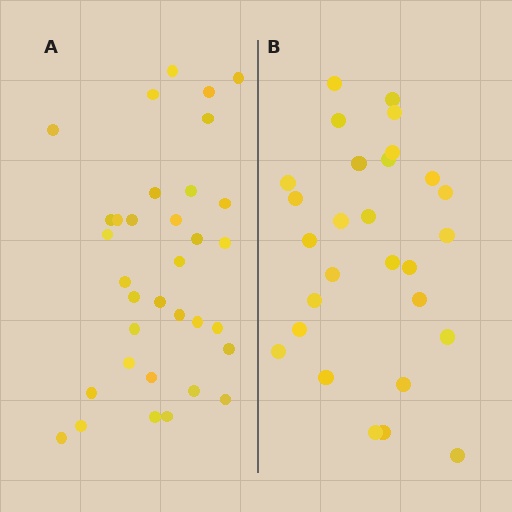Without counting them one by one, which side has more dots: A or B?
Region A (the left region) has more dots.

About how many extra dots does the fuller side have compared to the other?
Region A has about 6 more dots than region B.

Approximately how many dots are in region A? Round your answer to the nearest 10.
About 30 dots. (The exact count is 34, which rounds to 30.)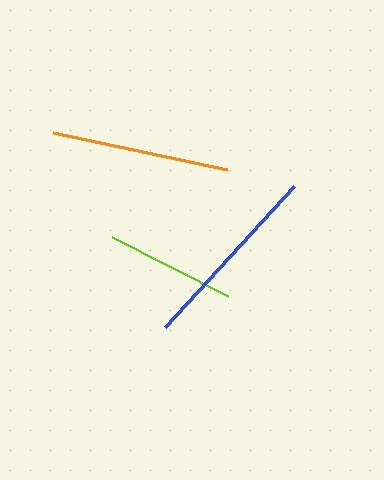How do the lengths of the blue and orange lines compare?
The blue and orange lines are approximately the same length.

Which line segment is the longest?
The blue line is the longest at approximately 191 pixels.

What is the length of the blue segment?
The blue segment is approximately 191 pixels long.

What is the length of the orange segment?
The orange segment is approximately 178 pixels long.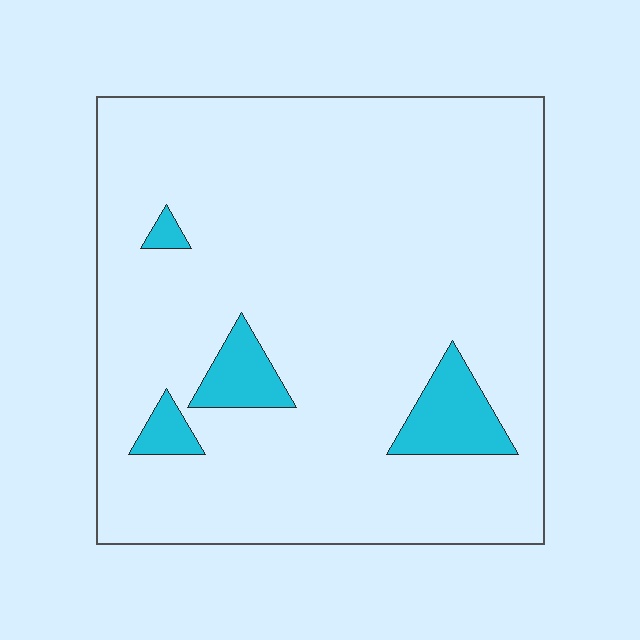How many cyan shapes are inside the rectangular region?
4.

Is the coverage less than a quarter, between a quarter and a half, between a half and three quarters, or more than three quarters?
Less than a quarter.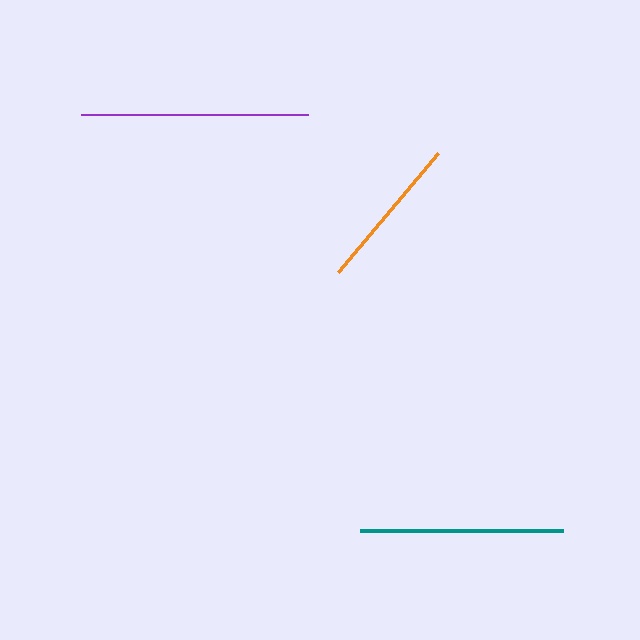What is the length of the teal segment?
The teal segment is approximately 203 pixels long.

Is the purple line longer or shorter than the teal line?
The purple line is longer than the teal line.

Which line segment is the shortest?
The orange line is the shortest at approximately 156 pixels.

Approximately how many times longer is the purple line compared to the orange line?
The purple line is approximately 1.5 times the length of the orange line.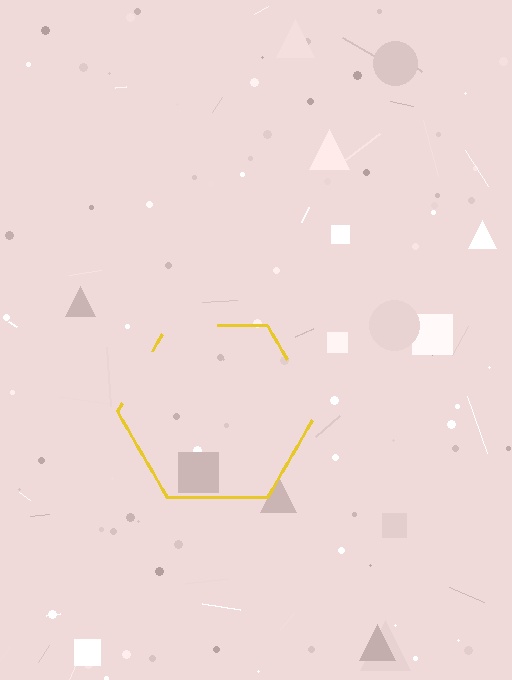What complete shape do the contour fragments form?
The contour fragments form a hexagon.